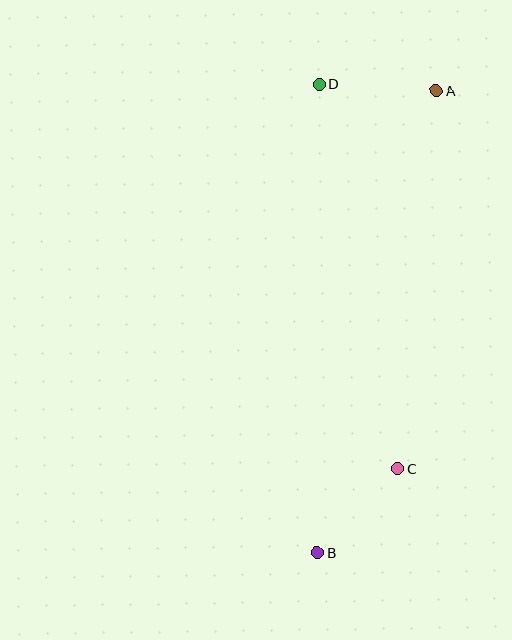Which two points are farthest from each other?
Points A and B are farthest from each other.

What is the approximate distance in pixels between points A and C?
The distance between A and C is approximately 380 pixels.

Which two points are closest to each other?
Points A and D are closest to each other.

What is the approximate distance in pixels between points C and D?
The distance between C and D is approximately 392 pixels.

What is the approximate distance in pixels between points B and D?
The distance between B and D is approximately 469 pixels.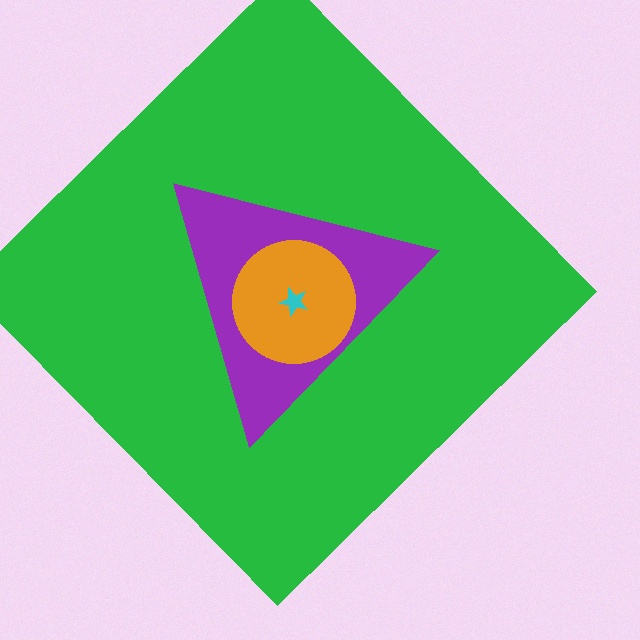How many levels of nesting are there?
4.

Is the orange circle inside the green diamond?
Yes.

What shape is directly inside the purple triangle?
The orange circle.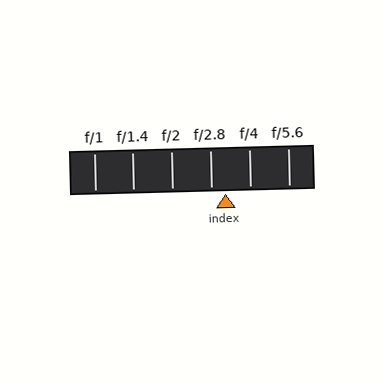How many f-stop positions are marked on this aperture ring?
There are 6 f-stop positions marked.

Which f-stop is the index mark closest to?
The index mark is closest to f/2.8.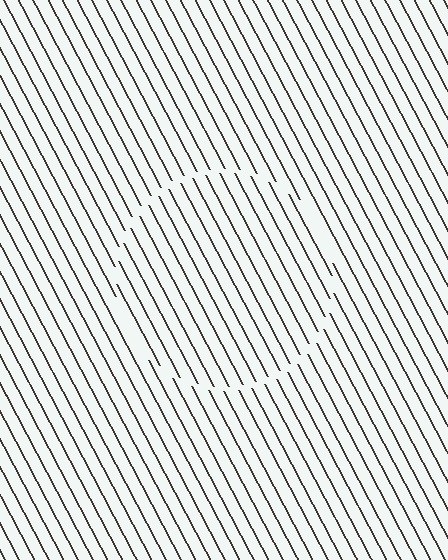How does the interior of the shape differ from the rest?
The interior of the shape contains the same grating, shifted by half a period — the contour is defined by the phase discontinuity where line-ends from the inner and outer gratings abut.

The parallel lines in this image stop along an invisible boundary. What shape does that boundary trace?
An illusory circle. The interior of the shape contains the same grating, shifted by half a period — the contour is defined by the phase discontinuity where line-ends from the inner and outer gratings abut.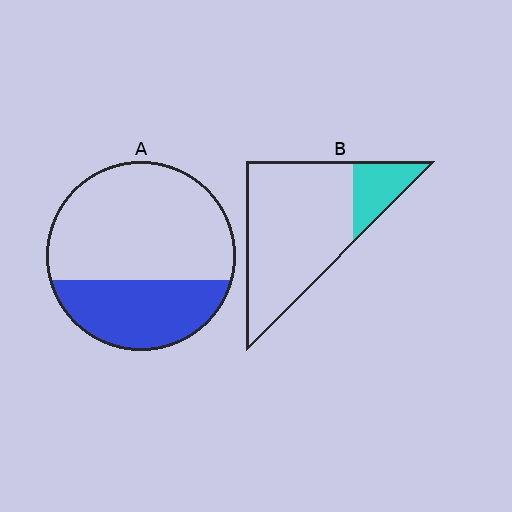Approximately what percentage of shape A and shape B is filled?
A is approximately 35% and B is approximately 20%.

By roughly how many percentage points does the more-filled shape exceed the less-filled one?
By roughly 15 percentage points (A over B).